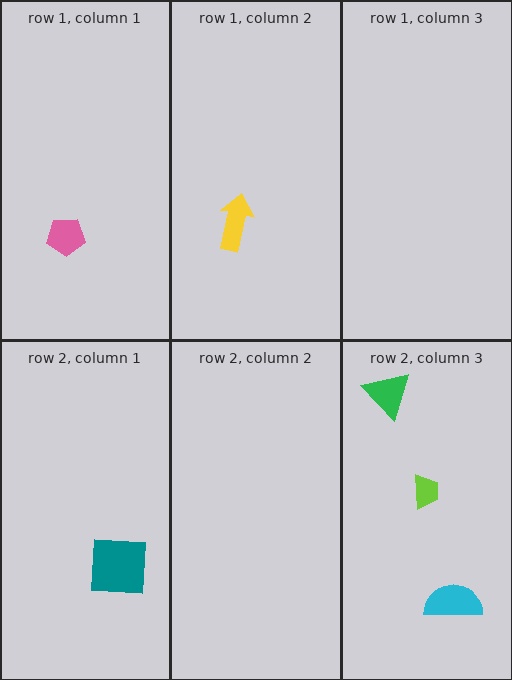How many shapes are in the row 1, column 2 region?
1.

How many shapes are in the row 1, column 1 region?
1.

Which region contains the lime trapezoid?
The row 2, column 3 region.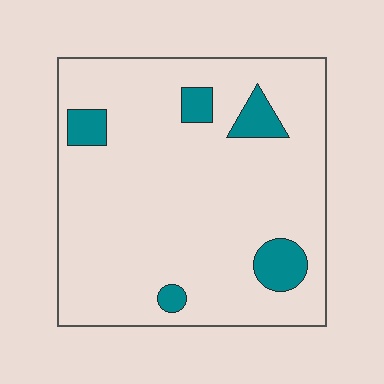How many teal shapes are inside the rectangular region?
5.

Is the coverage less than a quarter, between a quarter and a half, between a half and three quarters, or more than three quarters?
Less than a quarter.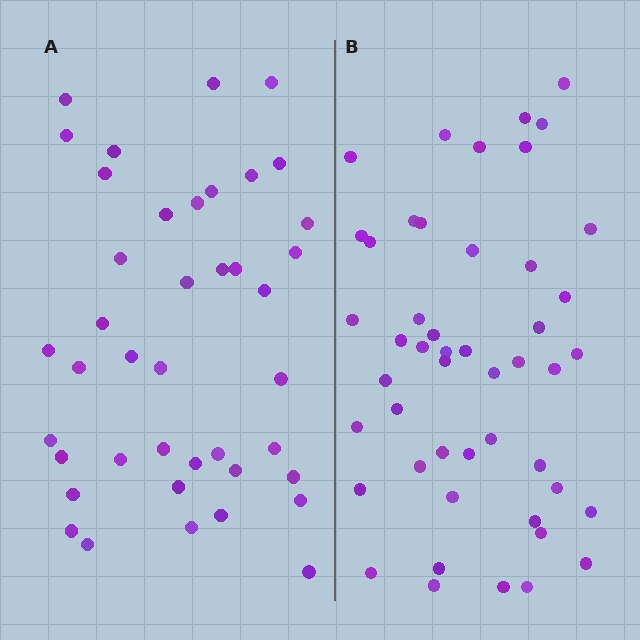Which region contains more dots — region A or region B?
Region B (the right region) has more dots.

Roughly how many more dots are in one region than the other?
Region B has roughly 8 or so more dots than region A.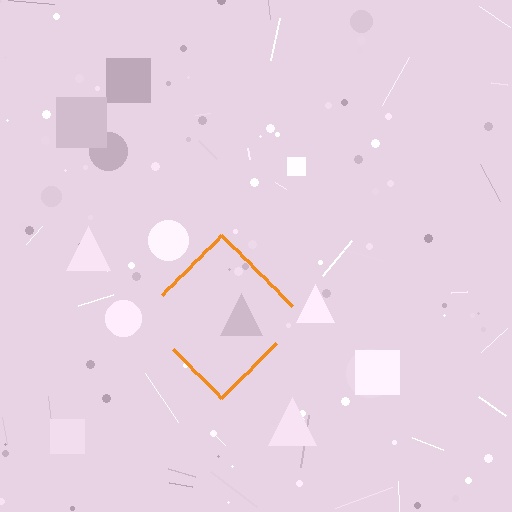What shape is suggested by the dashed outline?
The dashed outline suggests a diamond.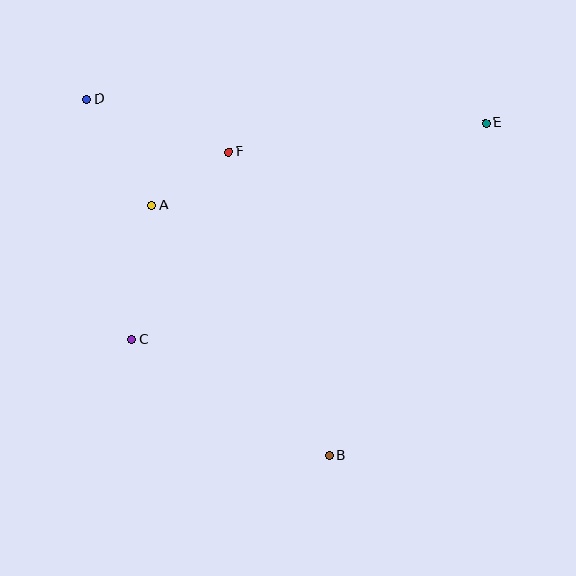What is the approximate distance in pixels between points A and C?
The distance between A and C is approximately 136 pixels.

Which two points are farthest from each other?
Points B and D are farthest from each other.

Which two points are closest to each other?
Points A and F are closest to each other.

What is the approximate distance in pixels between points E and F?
The distance between E and F is approximately 259 pixels.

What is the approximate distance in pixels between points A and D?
The distance between A and D is approximately 124 pixels.